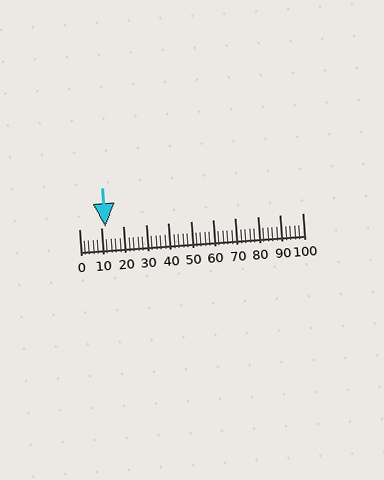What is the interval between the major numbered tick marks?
The major tick marks are spaced 10 units apart.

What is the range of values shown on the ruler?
The ruler shows values from 0 to 100.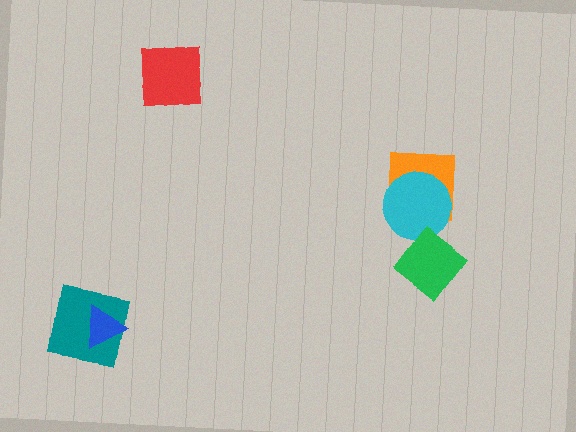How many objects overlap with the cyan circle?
1 object overlaps with the cyan circle.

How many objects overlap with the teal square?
1 object overlaps with the teal square.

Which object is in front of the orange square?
The cyan circle is in front of the orange square.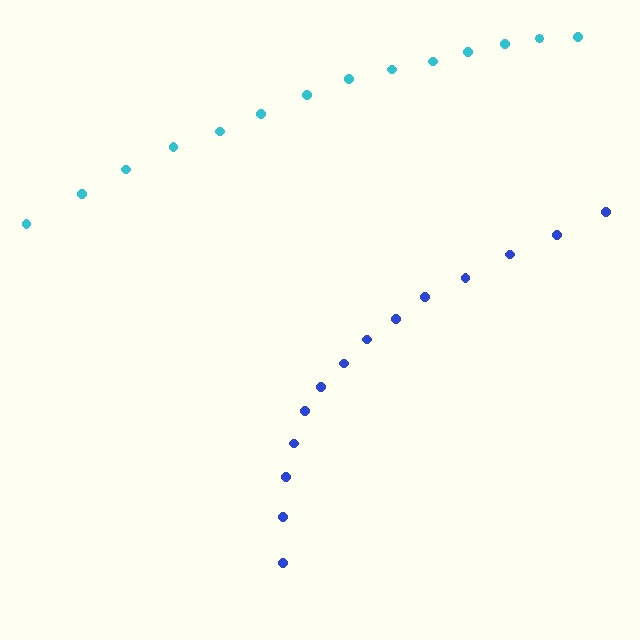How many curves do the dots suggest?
There are 2 distinct paths.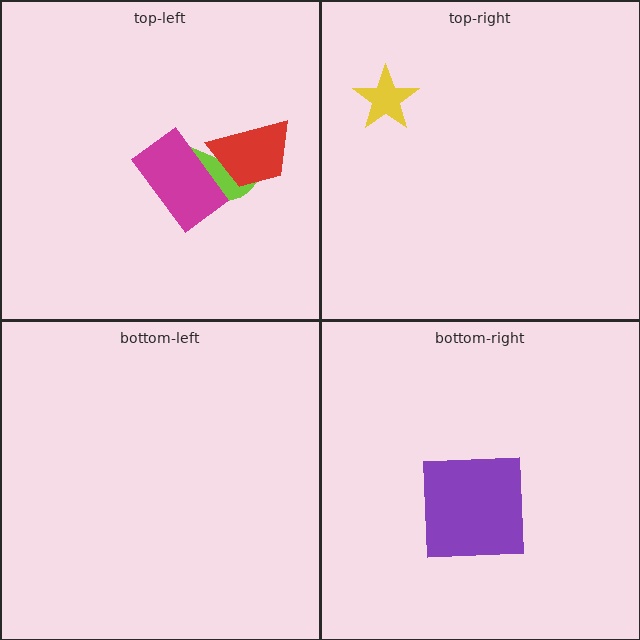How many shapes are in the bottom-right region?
1.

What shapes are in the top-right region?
The yellow star.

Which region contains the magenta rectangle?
The top-left region.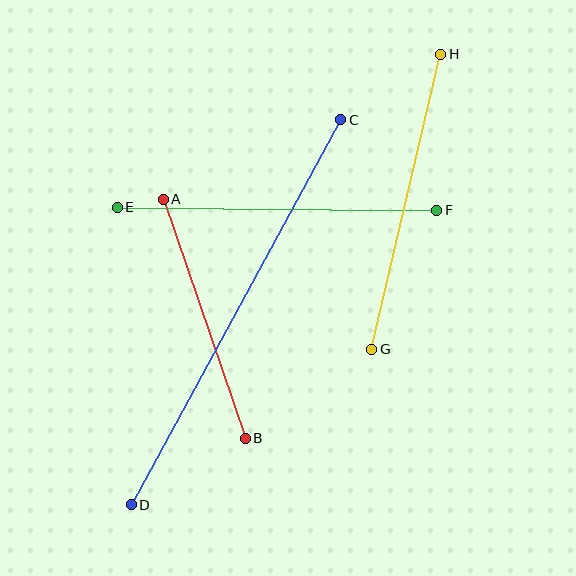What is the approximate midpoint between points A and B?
The midpoint is at approximately (204, 319) pixels.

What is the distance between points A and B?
The distance is approximately 253 pixels.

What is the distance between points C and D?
The distance is approximately 438 pixels.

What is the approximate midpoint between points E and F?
The midpoint is at approximately (277, 209) pixels.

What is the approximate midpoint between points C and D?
The midpoint is at approximately (236, 312) pixels.